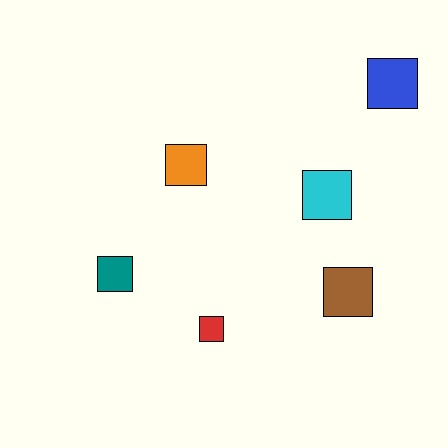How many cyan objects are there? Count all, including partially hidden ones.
There is 1 cyan object.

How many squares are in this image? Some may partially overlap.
There are 6 squares.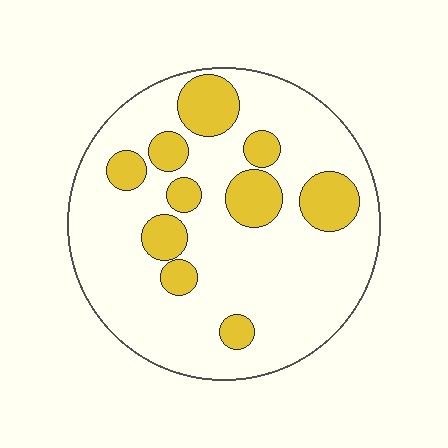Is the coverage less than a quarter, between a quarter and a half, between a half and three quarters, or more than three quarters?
Less than a quarter.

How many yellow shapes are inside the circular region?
10.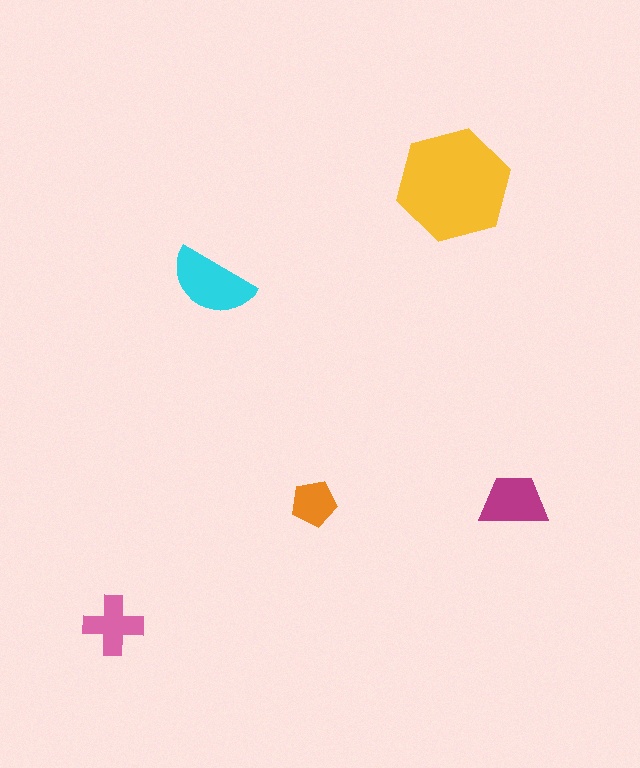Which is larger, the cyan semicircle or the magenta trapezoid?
The cyan semicircle.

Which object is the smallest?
The orange pentagon.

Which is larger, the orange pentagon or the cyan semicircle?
The cyan semicircle.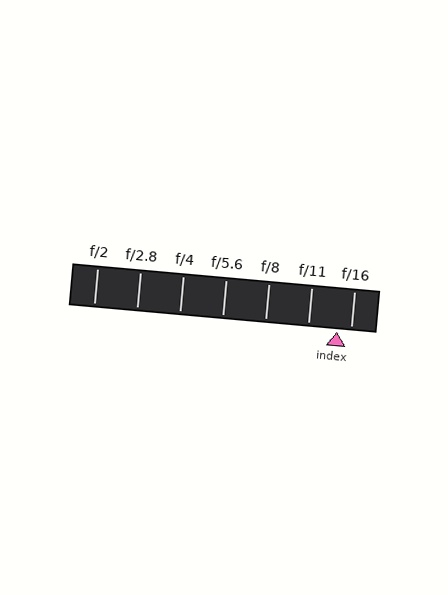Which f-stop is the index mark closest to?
The index mark is closest to f/16.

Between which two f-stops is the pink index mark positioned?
The index mark is between f/11 and f/16.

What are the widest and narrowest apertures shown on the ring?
The widest aperture shown is f/2 and the narrowest is f/16.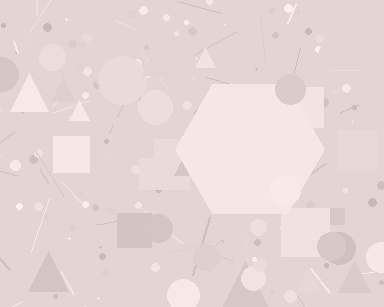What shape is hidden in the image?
A hexagon is hidden in the image.